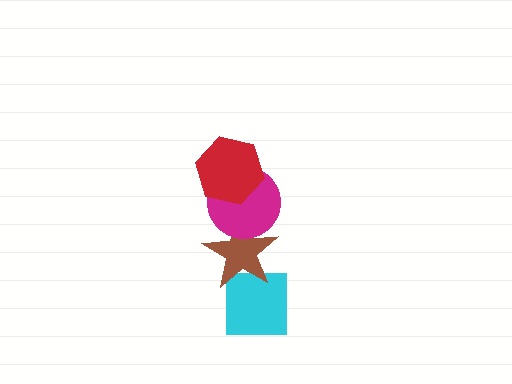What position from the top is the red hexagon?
The red hexagon is 1st from the top.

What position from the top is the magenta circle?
The magenta circle is 2nd from the top.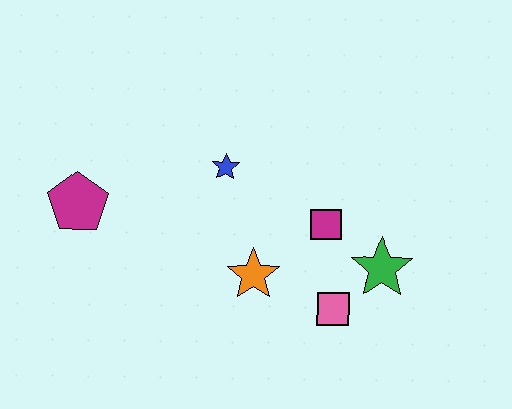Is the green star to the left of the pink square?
No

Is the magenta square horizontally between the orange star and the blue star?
No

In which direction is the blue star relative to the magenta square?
The blue star is to the left of the magenta square.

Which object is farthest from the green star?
The magenta pentagon is farthest from the green star.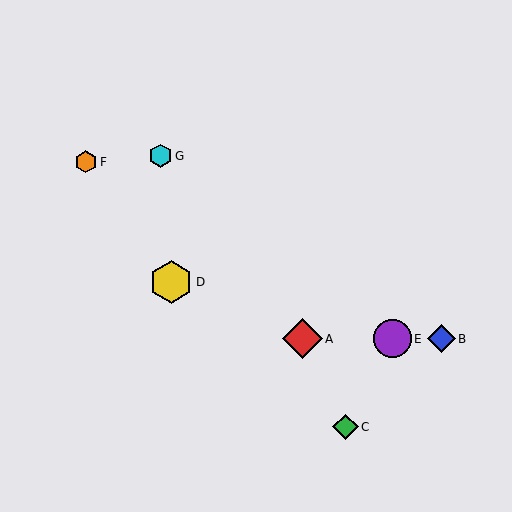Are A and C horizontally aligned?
No, A is at y≈339 and C is at y≈427.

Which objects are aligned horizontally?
Objects A, B, E are aligned horizontally.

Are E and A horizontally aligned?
Yes, both are at y≈339.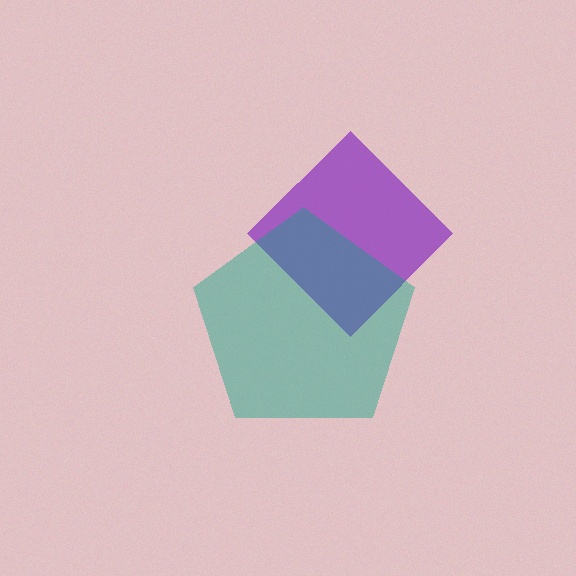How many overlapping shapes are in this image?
There are 2 overlapping shapes in the image.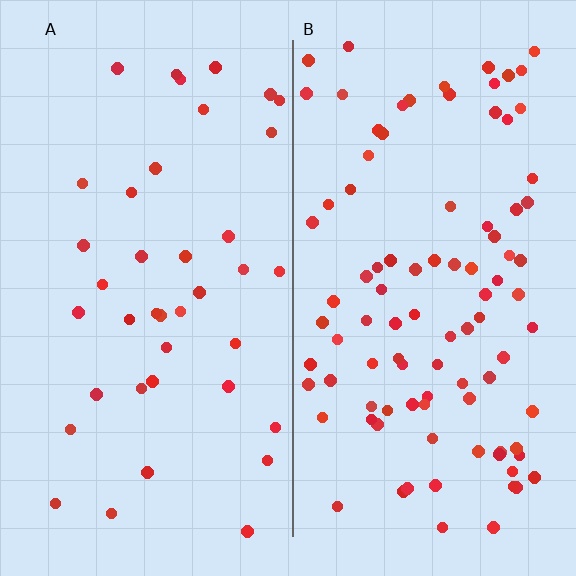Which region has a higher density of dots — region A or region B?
B (the right).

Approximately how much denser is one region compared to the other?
Approximately 2.4× — region B over region A.